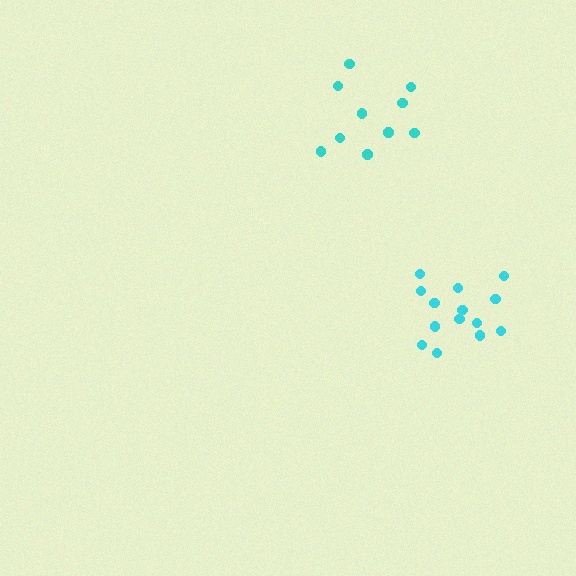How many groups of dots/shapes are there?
There are 2 groups.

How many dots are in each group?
Group 1: 14 dots, Group 2: 10 dots (24 total).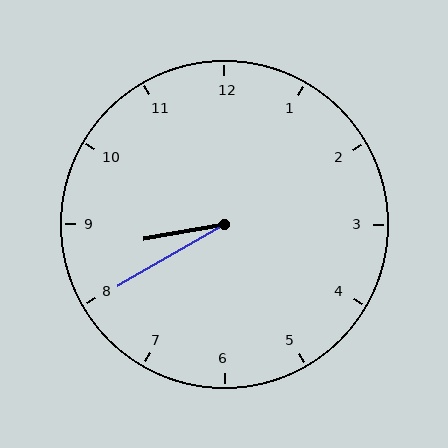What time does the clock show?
8:40.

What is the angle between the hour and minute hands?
Approximately 20 degrees.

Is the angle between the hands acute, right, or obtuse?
It is acute.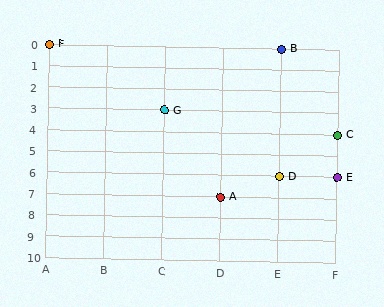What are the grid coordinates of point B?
Point B is at grid coordinates (E, 0).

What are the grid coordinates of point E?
Point E is at grid coordinates (F, 6).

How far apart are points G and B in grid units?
Points G and B are 2 columns and 3 rows apart (about 3.6 grid units diagonally).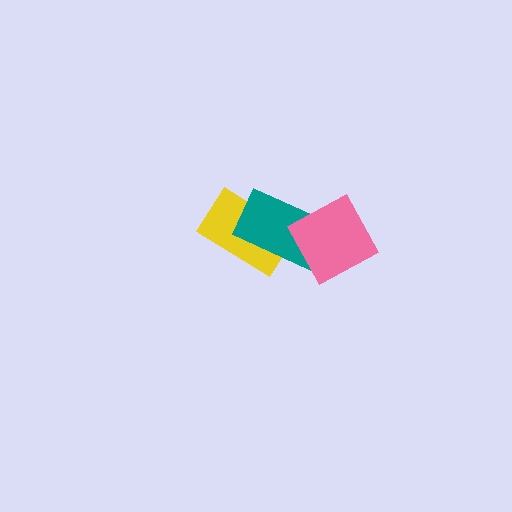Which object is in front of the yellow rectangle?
The teal rectangle is in front of the yellow rectangle.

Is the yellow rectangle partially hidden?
Yes, it is partially covered by another shape.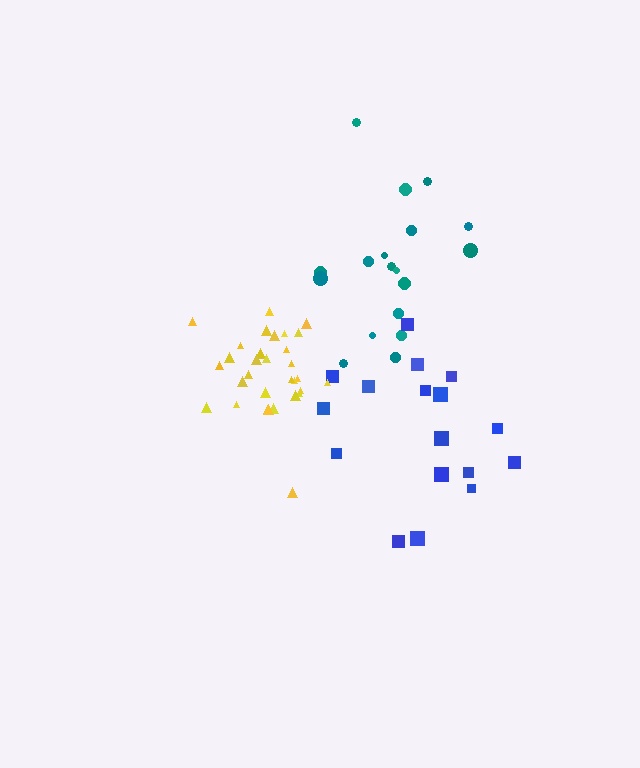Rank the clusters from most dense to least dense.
yellow, teal, blue.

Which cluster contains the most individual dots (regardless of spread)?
Yellow (31).